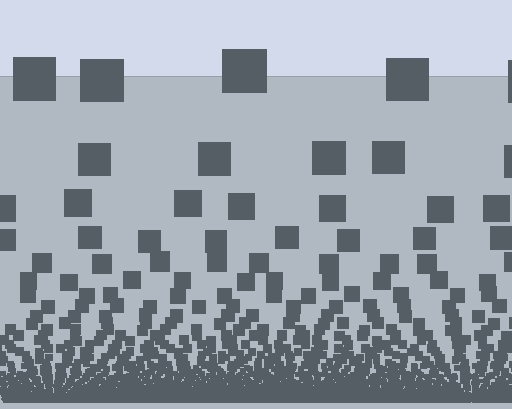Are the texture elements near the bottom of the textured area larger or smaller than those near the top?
Smaller. The gradient is inverted — elements near the bottom are smaller and denser.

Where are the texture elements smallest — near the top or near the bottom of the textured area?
Near the bottom.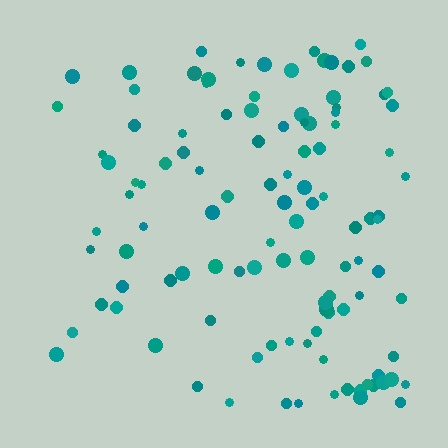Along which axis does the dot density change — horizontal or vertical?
Horizontal.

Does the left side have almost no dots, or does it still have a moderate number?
Still a moderate number, just noticeably fewer than the right.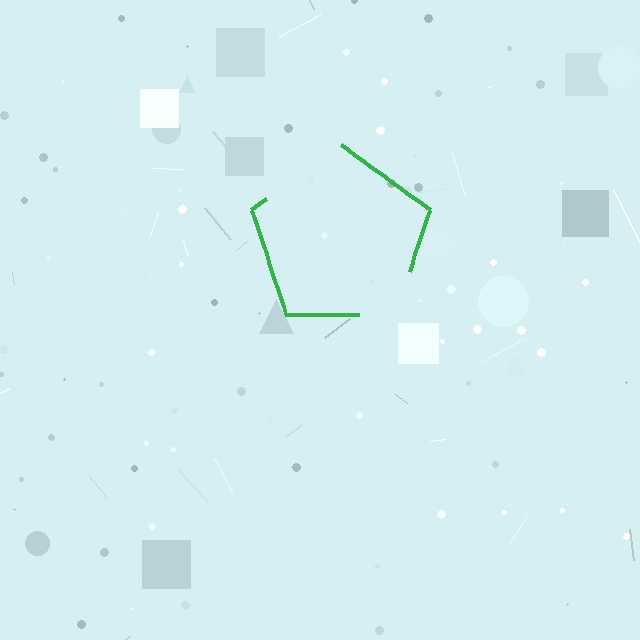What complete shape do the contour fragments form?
The contour fragments form a pentagon.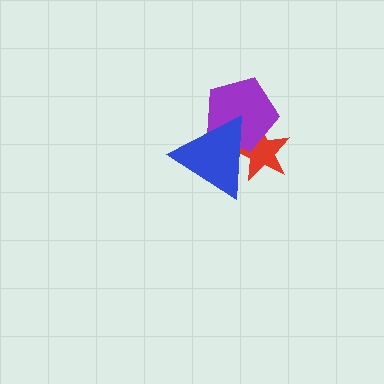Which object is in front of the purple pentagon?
The blue triangle is in front of the purple pentagon.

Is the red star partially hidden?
Yes, it is partially covered by another shape.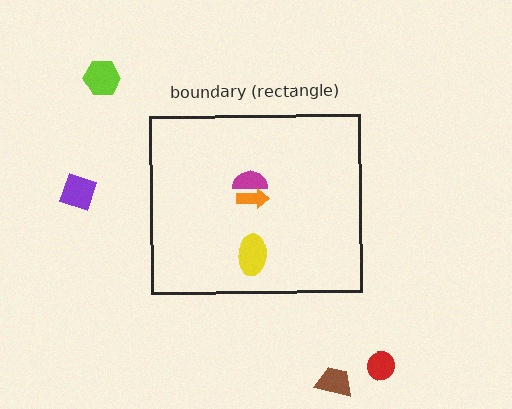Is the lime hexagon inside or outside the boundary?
Outside.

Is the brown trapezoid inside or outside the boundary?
Outside.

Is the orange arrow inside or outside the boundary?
Inside.